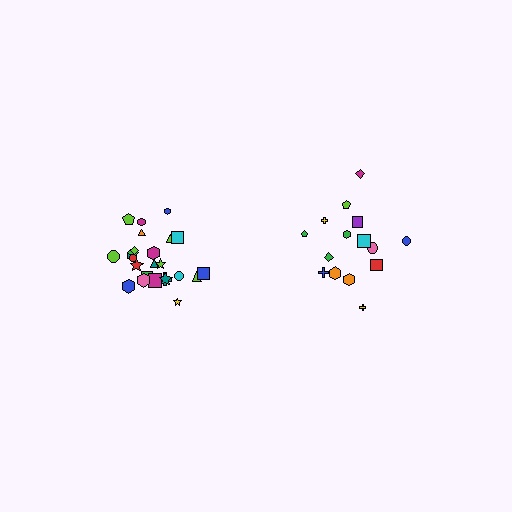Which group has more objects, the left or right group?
The left group.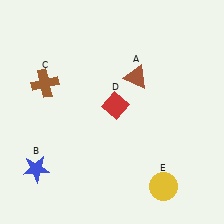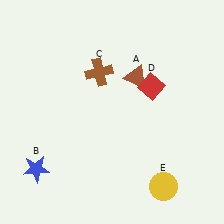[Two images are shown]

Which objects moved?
The objects that moved are: the brown cross (C), the red diamond (D).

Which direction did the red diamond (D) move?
The red diamond (D) moved right.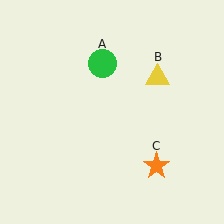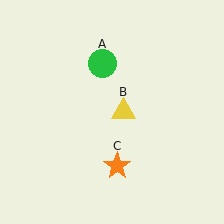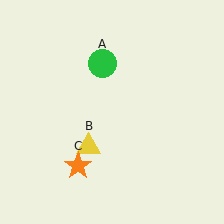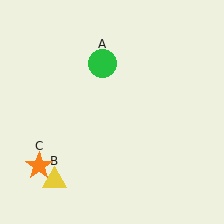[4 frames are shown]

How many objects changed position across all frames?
2 objects changed position: yellow triangle (object B), orange star (object C).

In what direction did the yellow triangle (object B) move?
The yellow triangle (object B) moved down and to the left.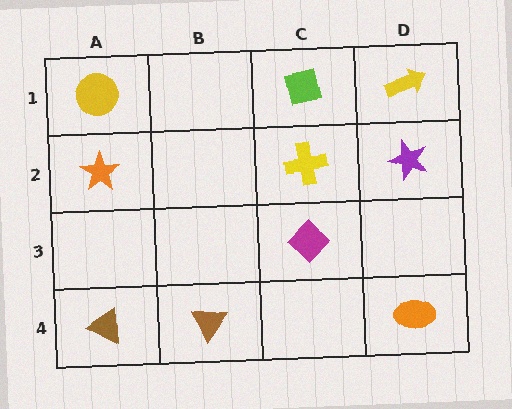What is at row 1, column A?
A yellow circle.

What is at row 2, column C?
A yellow cross.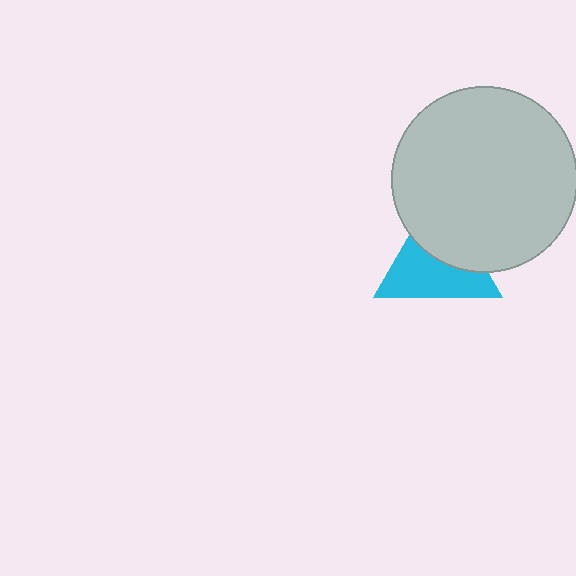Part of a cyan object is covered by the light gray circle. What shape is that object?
It is a triangle.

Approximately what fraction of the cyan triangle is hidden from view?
Roughly 43% of the cyan triangle is hidden behind the light gray circle.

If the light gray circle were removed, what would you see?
You would see the complete cyan triangle.